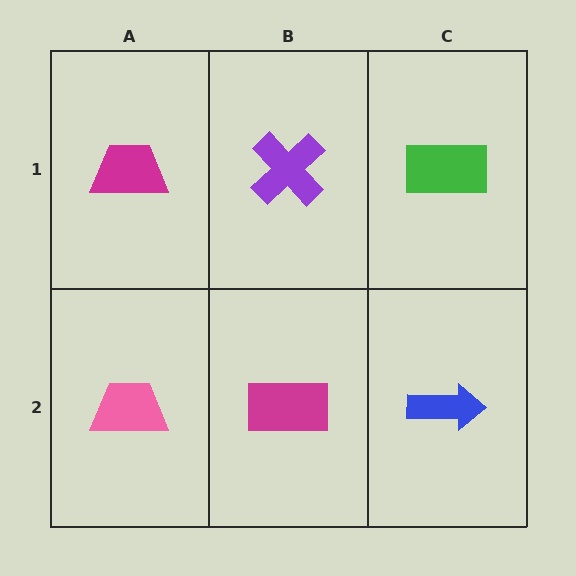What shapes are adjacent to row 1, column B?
A magenta rectangle (row 2, column B), a magenta trapezoid (row 1, column A), a green rectangle (row 1, column C).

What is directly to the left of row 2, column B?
A pink trapezoid.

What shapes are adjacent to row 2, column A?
A magenta trapezoid (row 1, column A), a magenta rectangle (row 2, column B).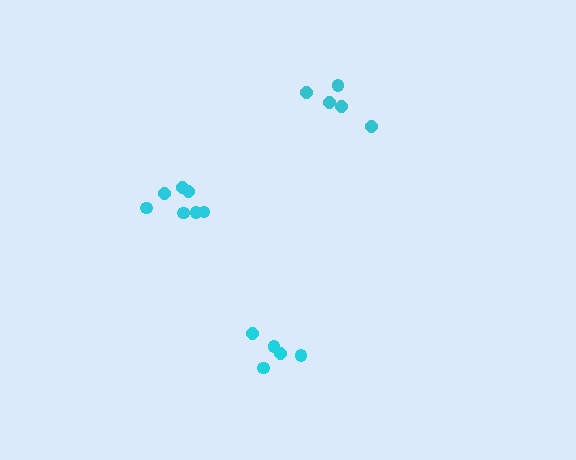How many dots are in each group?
Group 1: 5 dots, Group 2: 5 dots, Group 3: 7 dots (17 total).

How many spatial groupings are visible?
There are 3 spatial groupings.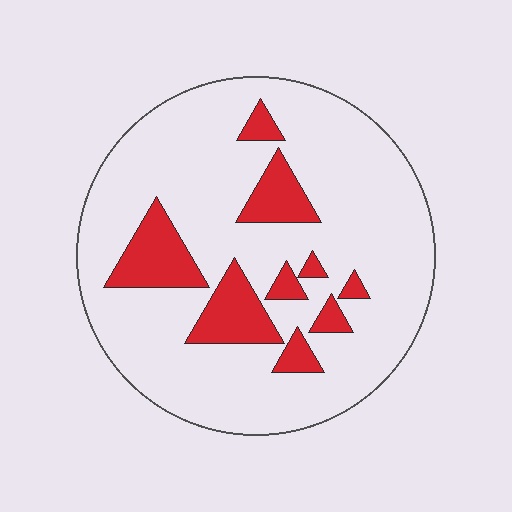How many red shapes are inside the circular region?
9.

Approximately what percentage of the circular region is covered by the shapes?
Approximately 20%.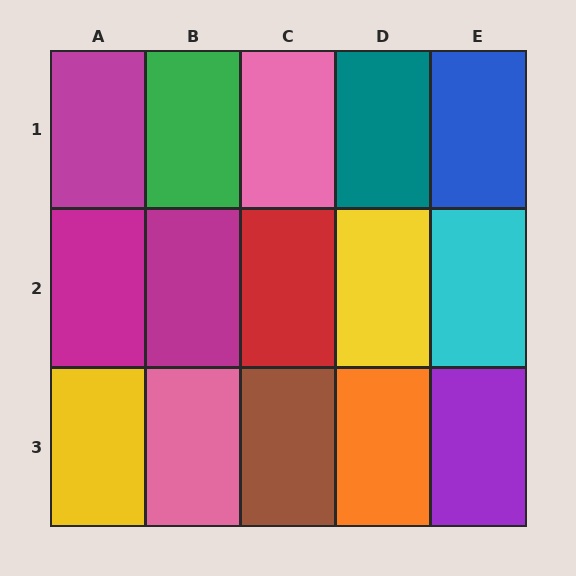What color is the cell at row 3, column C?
Brown.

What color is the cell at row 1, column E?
Blue.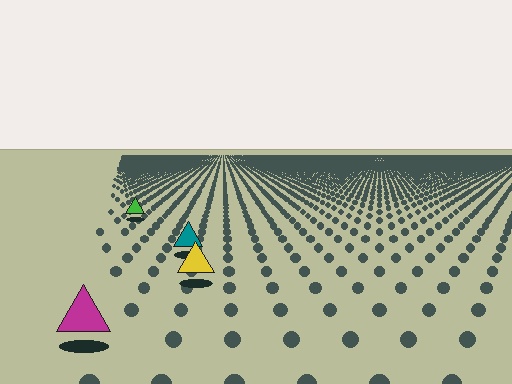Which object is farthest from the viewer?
The green triangle is farthest from the viewer. It appears smaller and the ground texture around it is denser.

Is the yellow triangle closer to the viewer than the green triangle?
Yes. The yellow triangle is closer — you can tell from the texture gradient: the ground texture is coarser near it.